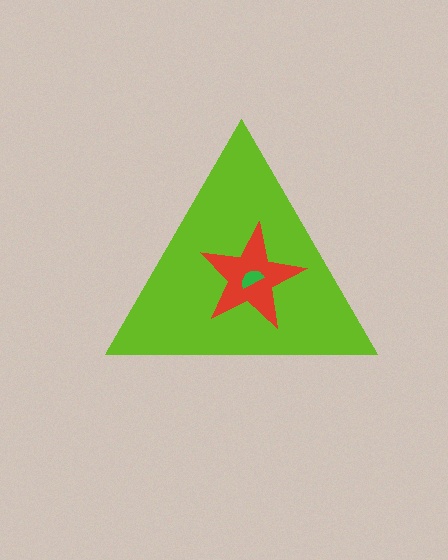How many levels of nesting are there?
3.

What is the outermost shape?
The lime triangle.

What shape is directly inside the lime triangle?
The red star.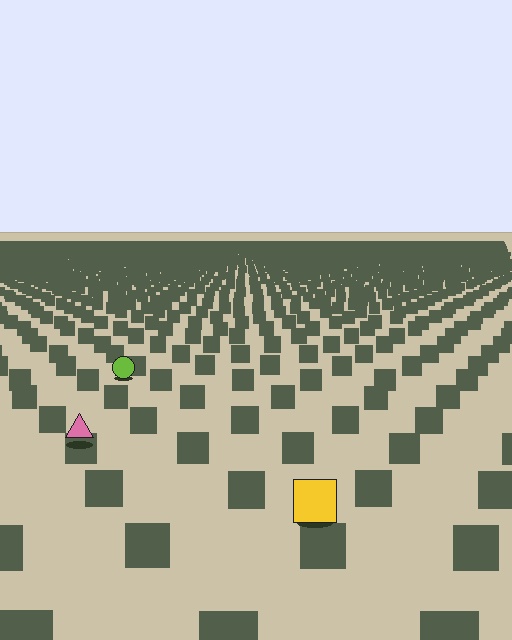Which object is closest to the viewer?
The yellow square is closest. The texture marks near it are larger and more spread out.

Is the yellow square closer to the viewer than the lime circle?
Yes. The yellow square is closer — you can tell from the texture gradient: the ground texture is coarser near it.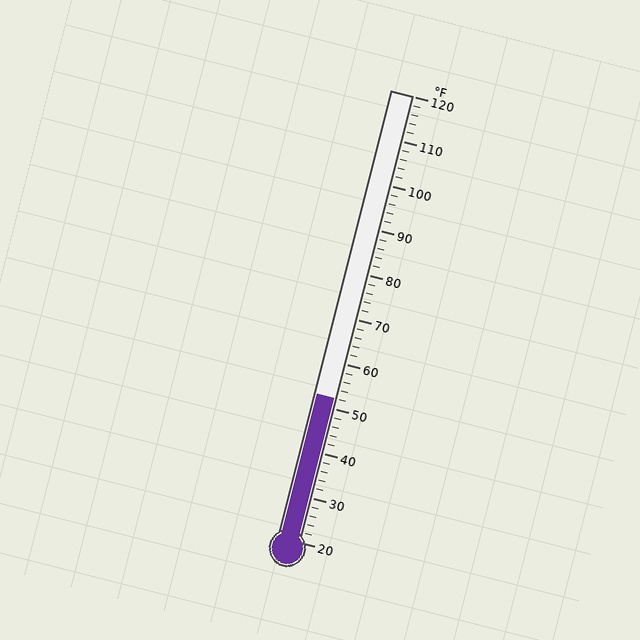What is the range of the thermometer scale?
The thermometer scale ranges from 20°F to 120°F.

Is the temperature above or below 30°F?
The temperature is above 30°F.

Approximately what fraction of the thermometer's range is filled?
The thermometer is filled to approximately 30% of its range.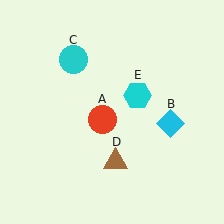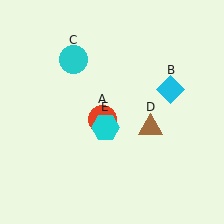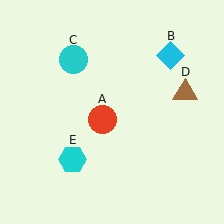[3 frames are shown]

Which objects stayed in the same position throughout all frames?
Red circle (object A) and cyan circle (object C) remained stationary.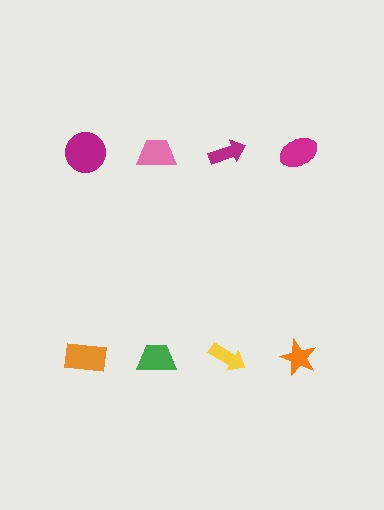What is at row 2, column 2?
A green trapezoid.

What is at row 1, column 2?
A pink trapezoid.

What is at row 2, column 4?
An orange star.